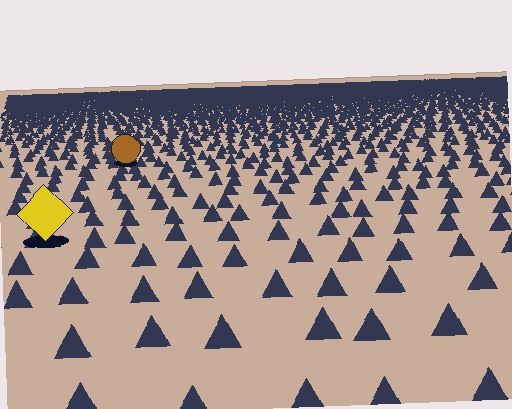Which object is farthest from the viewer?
The brown circle is farthest from the viewer. It appears smaller and the ground texture around it is denser.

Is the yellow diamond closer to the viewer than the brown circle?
Yes. The yellow diamond is closer — you can tell from the texture gradient: the ground texture is coarser near it.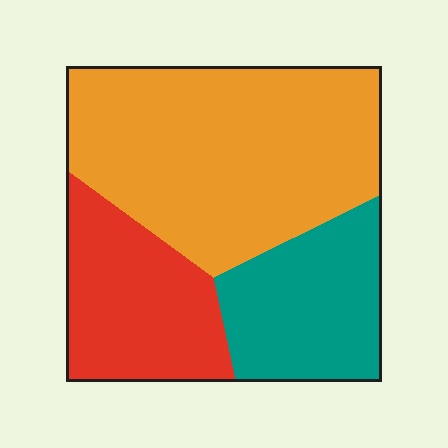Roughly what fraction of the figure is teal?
Teal covers 23% of the figure.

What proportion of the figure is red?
Red covers roughly 25% of the figure.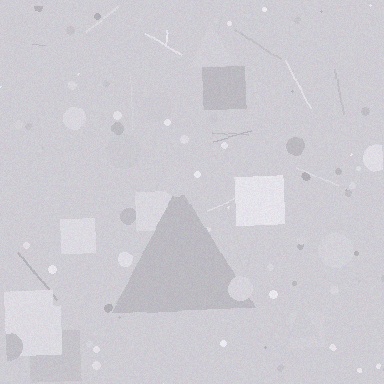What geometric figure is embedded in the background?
A triangle is embedded in the background.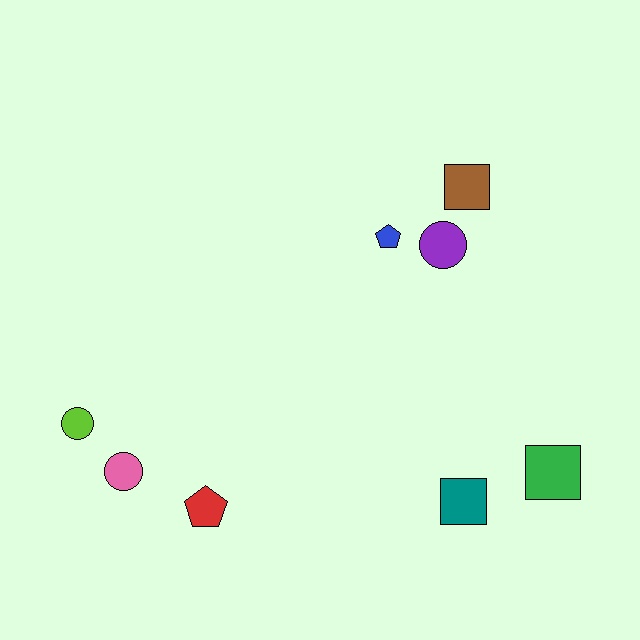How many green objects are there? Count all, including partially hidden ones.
There is 1 green object.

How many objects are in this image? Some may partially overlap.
There are 8 objects.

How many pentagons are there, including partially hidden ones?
There are 2 pentagons.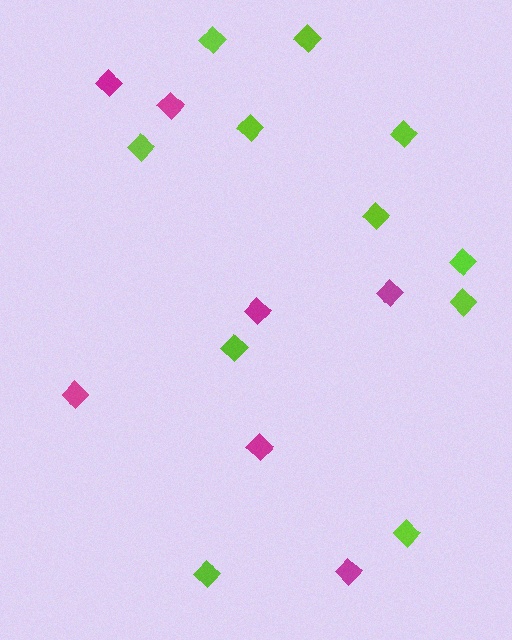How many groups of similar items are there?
There are 2 groups: one group of lime diamonds (11) and one group of magenta diamonds (7).